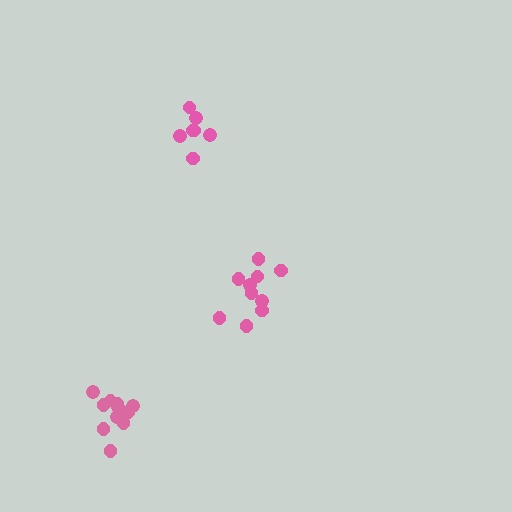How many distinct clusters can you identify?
There are 3 distinct clusters.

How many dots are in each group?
Group 1: 10 dots, Group 2: 7 dots, Group 3: 11 dots (28 total).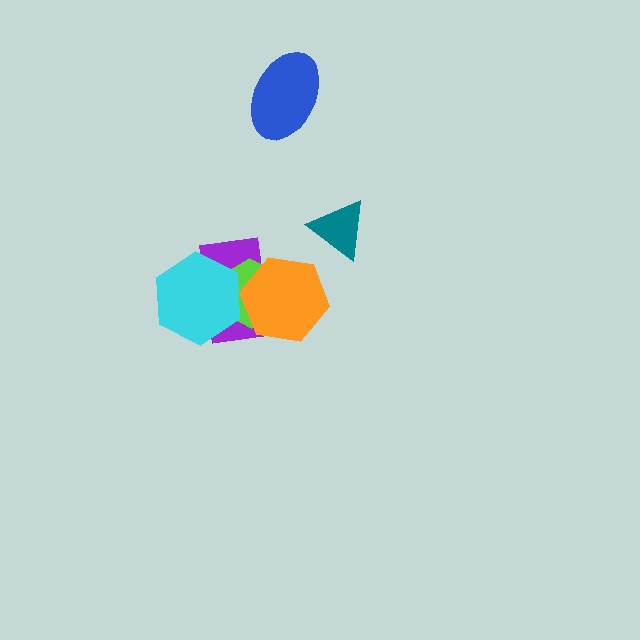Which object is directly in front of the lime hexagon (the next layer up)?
The cyan hexagon is directly in front of the lime hexagon.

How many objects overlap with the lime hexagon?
3 objects overlap with the lime hexagon.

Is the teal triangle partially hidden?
No, no other shape covers it.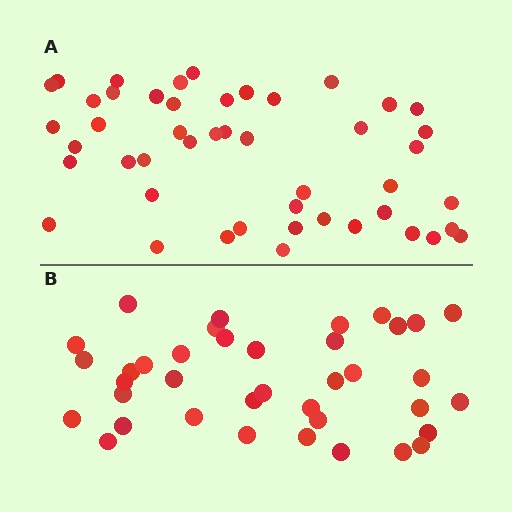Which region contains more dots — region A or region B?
Region A (the top region) has more dots.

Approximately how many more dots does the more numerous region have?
Region A has roughly 8 or so more dots than region B.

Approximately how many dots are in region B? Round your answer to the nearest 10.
About 40 dots. (The exact count is 38, which rounds to 40.)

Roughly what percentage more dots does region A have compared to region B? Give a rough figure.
About 25% more.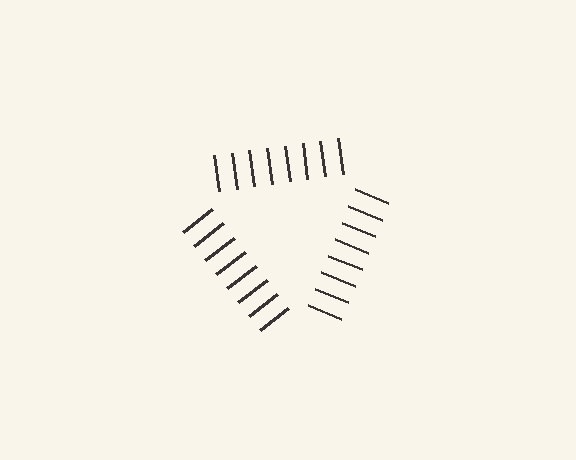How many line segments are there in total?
24 — 8 along each of the 3 edges.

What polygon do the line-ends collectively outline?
An illusory triangle — the line segments terminate on its edges but no continuous stroke is drawn.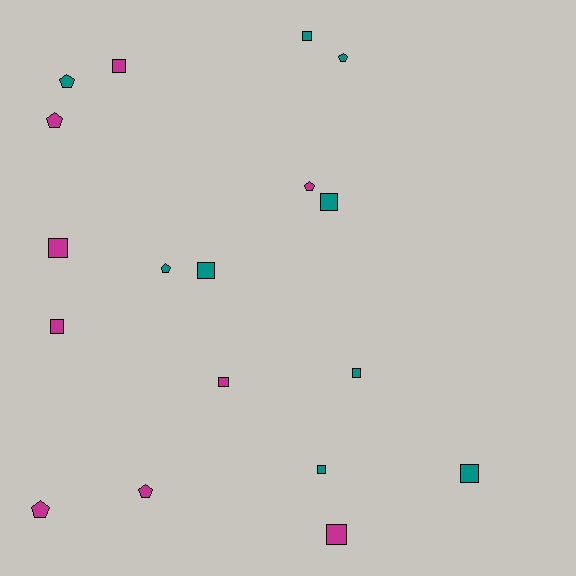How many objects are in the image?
There are 18 objects.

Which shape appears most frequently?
Square, with 11 objects.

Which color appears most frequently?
Teal, with 9 objects.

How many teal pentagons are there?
There are 3 teal pentagons.